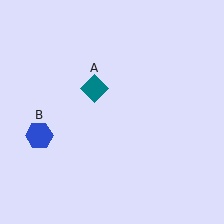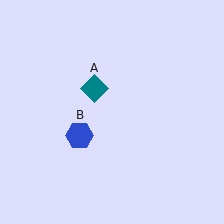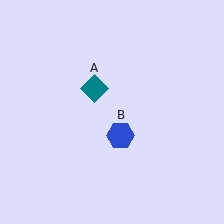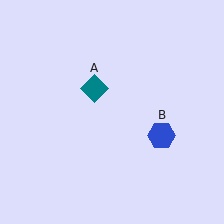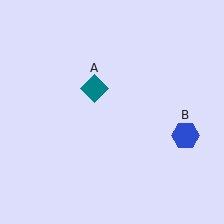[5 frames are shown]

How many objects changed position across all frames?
1 object changed position: blue hexagon (object B).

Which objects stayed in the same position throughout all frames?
Teal diamond (object A) remained stationary.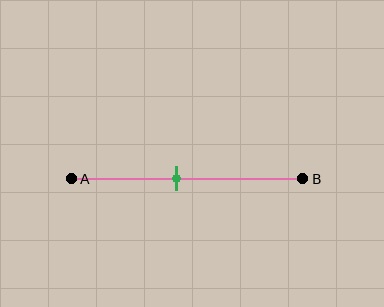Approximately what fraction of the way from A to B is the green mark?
The green mark is approximately 45% of the way from A to B.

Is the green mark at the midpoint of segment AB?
No, the mark is at about 45% from A, not at the 50% midpoint.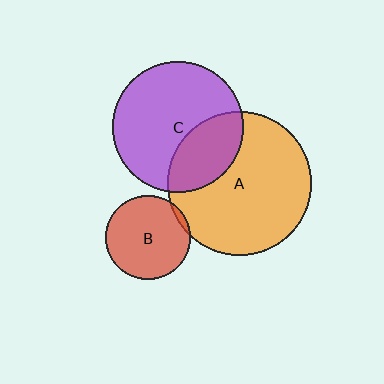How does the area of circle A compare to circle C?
Approximately 1.2 times.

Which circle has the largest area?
Circle A (orange).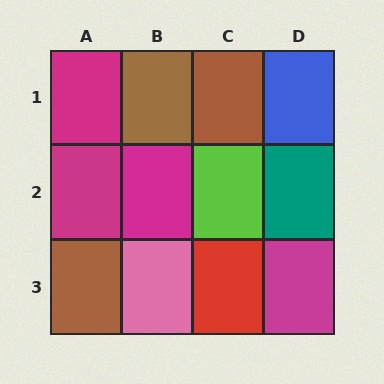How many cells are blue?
1 cell is blue.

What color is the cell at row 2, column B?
Magenta.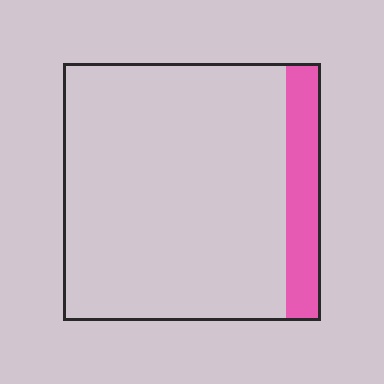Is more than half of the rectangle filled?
No.